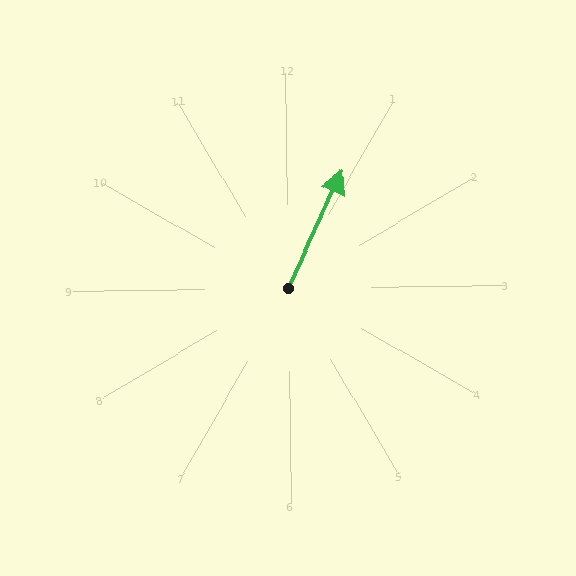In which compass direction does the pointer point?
Northeast.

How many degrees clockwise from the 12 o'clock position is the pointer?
Approximately 25 degrees.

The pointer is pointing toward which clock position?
Roughly 1 o'clock.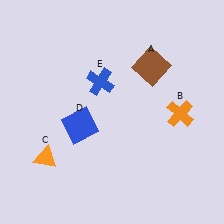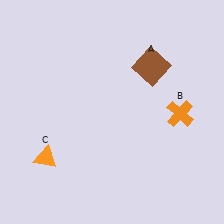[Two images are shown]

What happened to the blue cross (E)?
The blue cross (E) was removed in Image 2. It was in the top-left area of Image 1.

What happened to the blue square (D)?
The blue square (D) was removed in Image 2. It was in the bottom-left area of Image 1.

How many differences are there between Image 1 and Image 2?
There are 2 differences between the two images.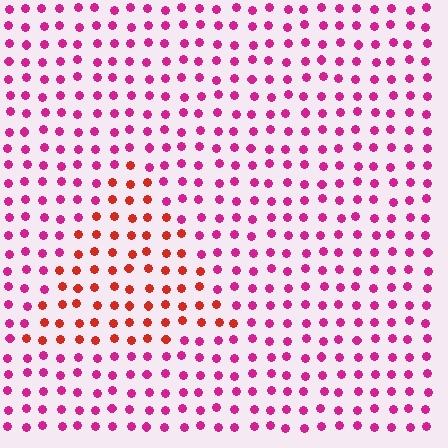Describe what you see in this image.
The image is filled with small magenta elements in a uniform arrangement. A triangle-shaped region is visible where the elements are tinted to a slightly different hue, forming a subtle color boundary.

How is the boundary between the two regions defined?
The boundary is defined purely by a slight shift in hue (about 41 degrees). Spacing, size, and orientation are identical on both sides.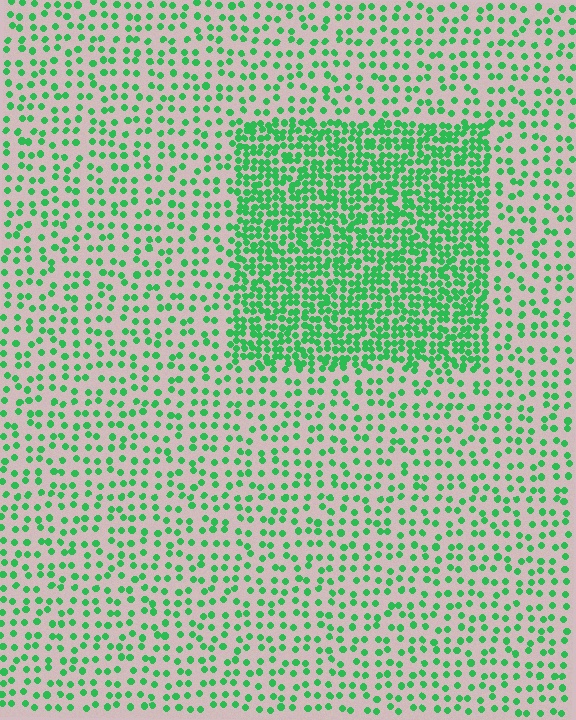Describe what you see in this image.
The image contains small green elements arranged at two different densities. A rectangle-shaped region is visible where the elements are more densely packed than the surrounding area.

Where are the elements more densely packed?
The elements are more densely packed inside the rectangle boundary.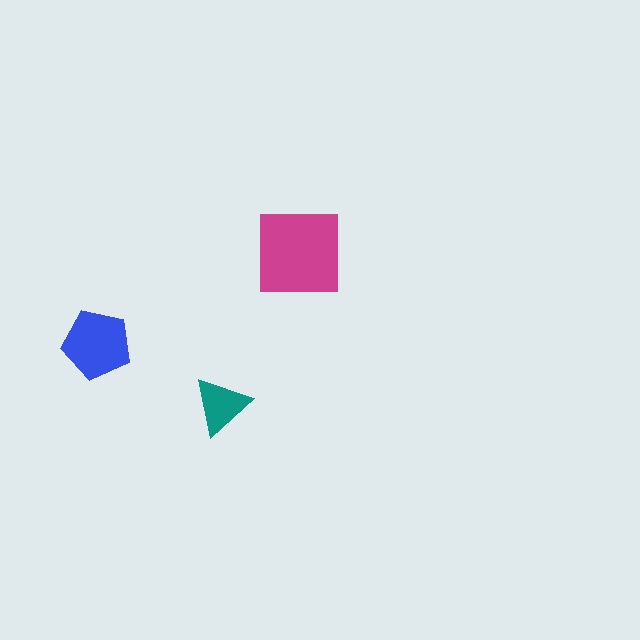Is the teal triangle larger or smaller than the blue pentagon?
Smaller.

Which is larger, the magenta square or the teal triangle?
The magenta square.